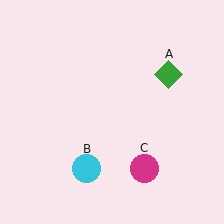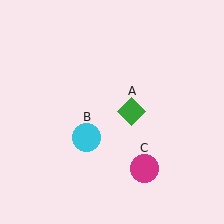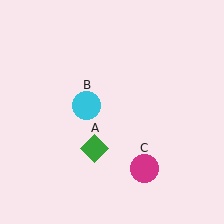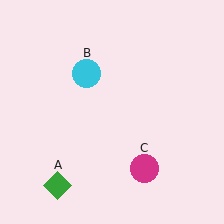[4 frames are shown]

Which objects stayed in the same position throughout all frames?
Magenta circle (object C) remained stationary.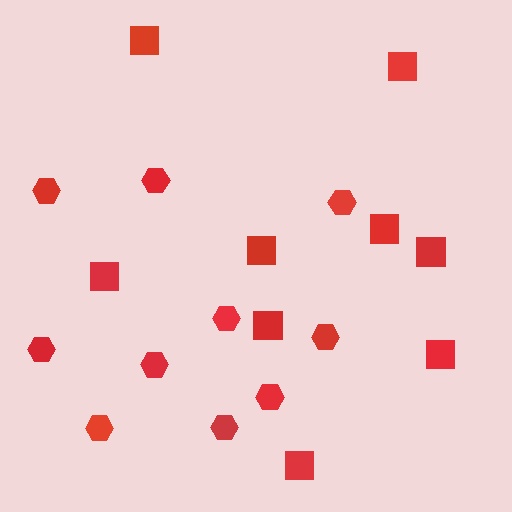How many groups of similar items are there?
There are 2 groups: one group of squares (9) and one group of hexagons (10).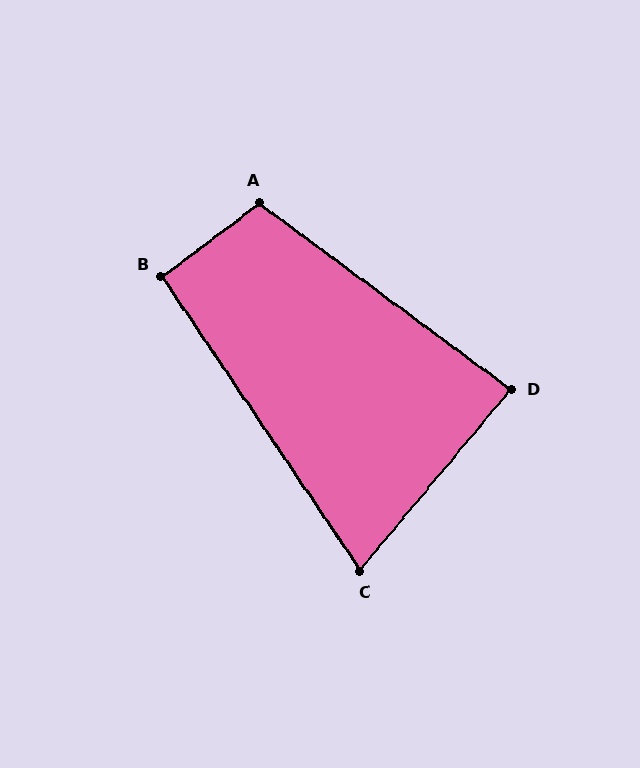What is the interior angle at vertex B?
Approximately 93 degrees (approximately right).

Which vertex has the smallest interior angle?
C, at approximately 74 degrees.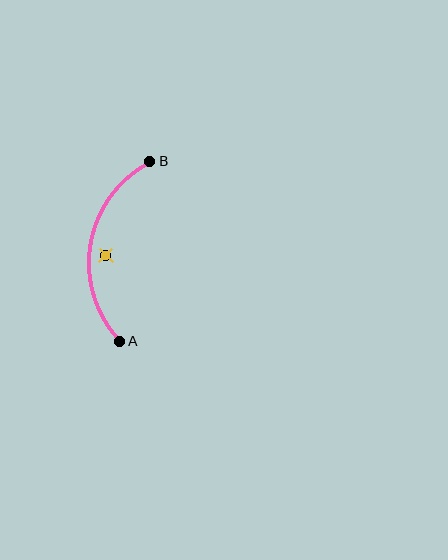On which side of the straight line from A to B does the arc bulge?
The arc bulges to the left of the straight line connecting A and B.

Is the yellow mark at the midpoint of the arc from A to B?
No — the yellow mark does not lie on the arc at all. It sits slightly inside the curve.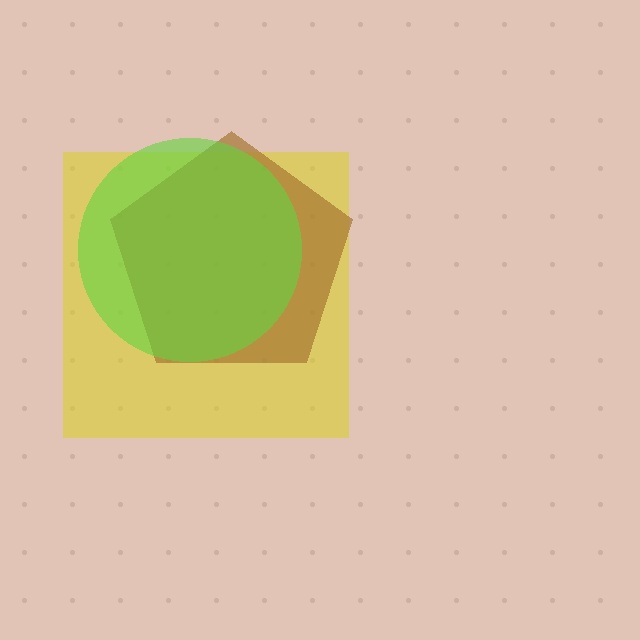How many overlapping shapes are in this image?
There are 3 overlapping shapes in the image.